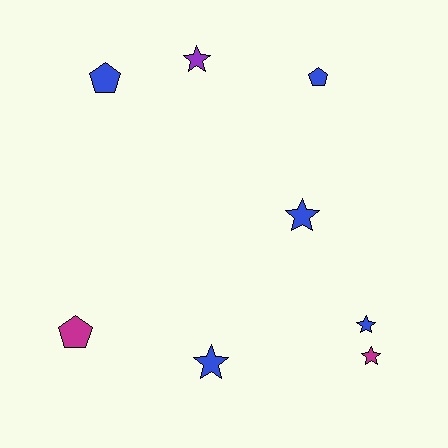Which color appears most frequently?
Blue, with 5 objects.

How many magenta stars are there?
There is 1 magenta star.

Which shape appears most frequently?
Star, with 5 objects.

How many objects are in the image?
There are 8 objects.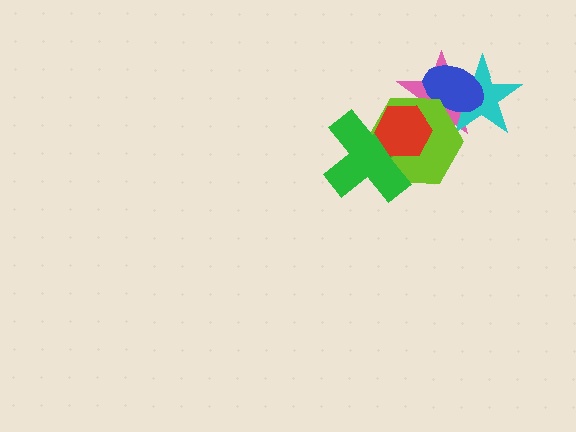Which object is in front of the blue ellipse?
The lime hexagon is in front of the blue ellipse.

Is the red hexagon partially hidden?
No, no other shape covers it.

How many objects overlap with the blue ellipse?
3 objects overlap with the blue ellipse.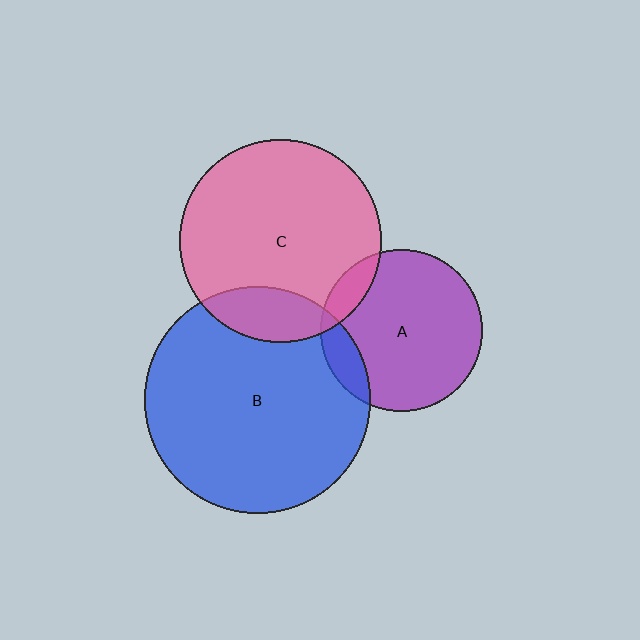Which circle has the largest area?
Circle B (blue).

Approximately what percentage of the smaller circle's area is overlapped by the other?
Approximately 10%.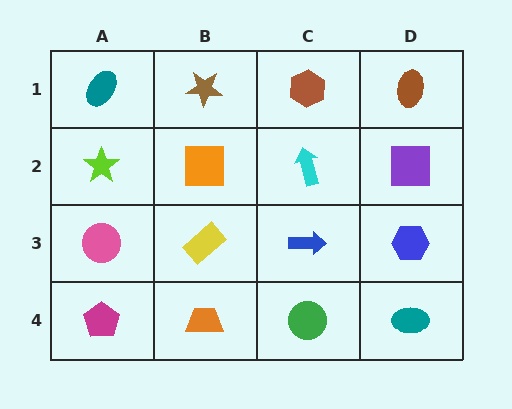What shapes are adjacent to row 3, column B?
An orange square (row 2, column B), an orange trapezoid (row 4, column B), a pink circle (row 3, column A), a blue arrow (row 3, column C).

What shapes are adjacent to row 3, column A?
A lime star (row 2, column A), a magenta pentagon (row 4, column A), a yellow rectangle (row 3, column B).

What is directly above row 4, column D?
A blue hexagon.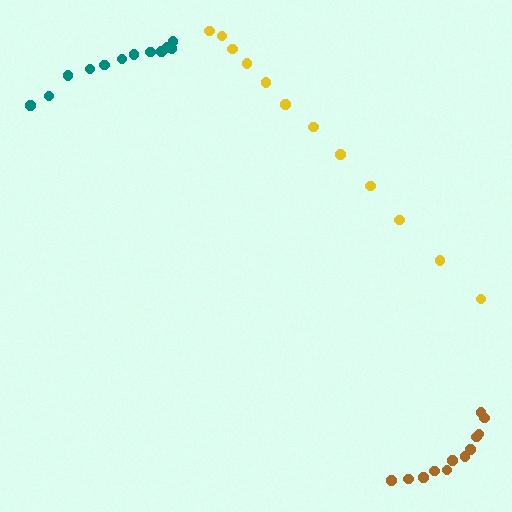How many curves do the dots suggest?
There are 3 distinct paths.